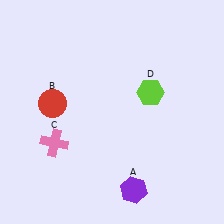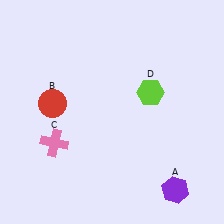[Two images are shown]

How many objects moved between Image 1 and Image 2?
1 object moved between the two images.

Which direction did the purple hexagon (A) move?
The purple hexagon (A) moved right.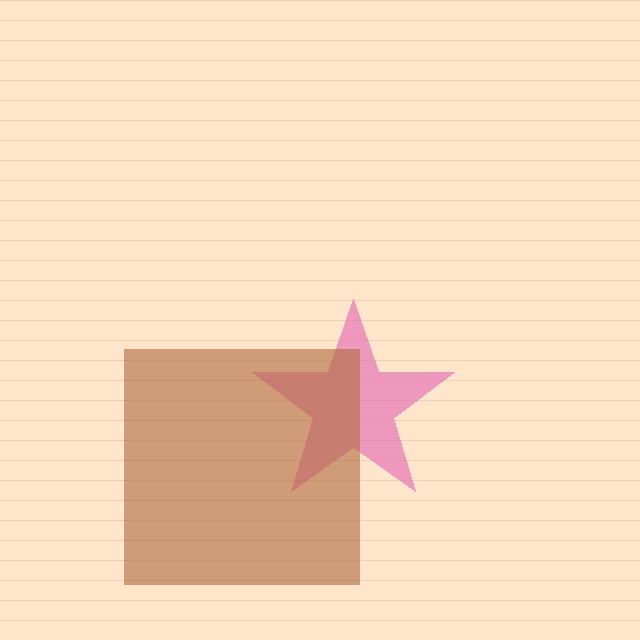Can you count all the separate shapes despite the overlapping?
Yes, there are 2 separate shapes.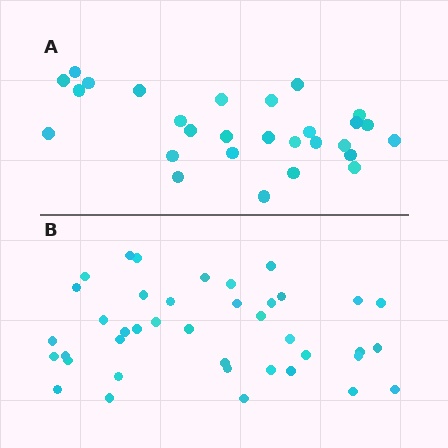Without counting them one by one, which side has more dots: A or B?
Region B (the bottom region) has more dots.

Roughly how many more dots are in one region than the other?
Region B has roughly 12 or so more dots than region A.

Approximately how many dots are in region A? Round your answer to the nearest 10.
About 30 dots. (The exact count is 28, which rounds to 30.)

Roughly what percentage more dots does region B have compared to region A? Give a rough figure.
About 45% more.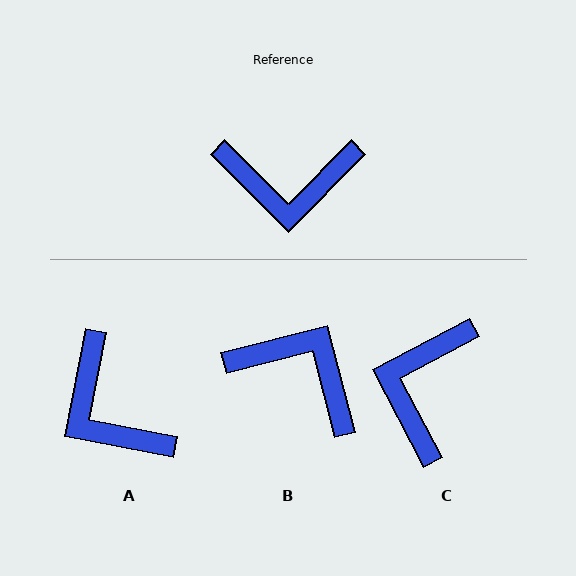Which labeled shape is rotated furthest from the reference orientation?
B, about 149 degrees away.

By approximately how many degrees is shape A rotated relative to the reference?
Approximately 56 degrees clockwise.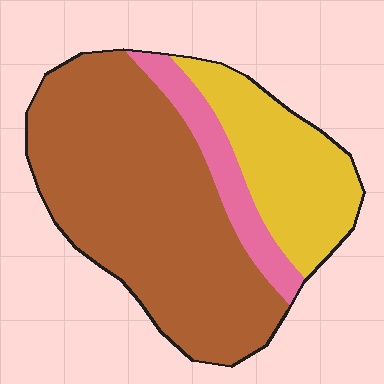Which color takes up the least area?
Pink, at roughly 10%.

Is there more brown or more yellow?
Brown.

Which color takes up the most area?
Brown, at roughly 65%.